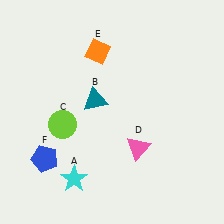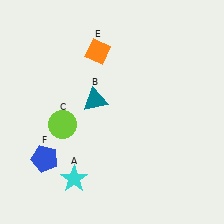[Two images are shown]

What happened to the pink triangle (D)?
The pink triangle (D) was removed in Image 2. It was in the bottom-right area of Image 1.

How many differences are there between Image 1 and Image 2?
There is 1 difference between the two images.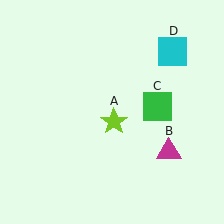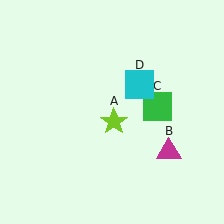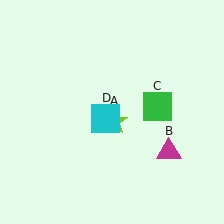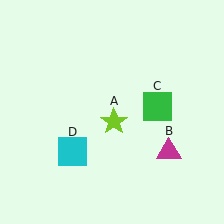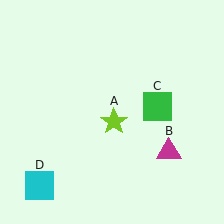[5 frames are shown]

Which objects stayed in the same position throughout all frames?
Lime star (object A) and magenta triangle (object B) and green square (object C) remained stationary.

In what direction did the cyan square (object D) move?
The cyan square (object D) moved down and to the left.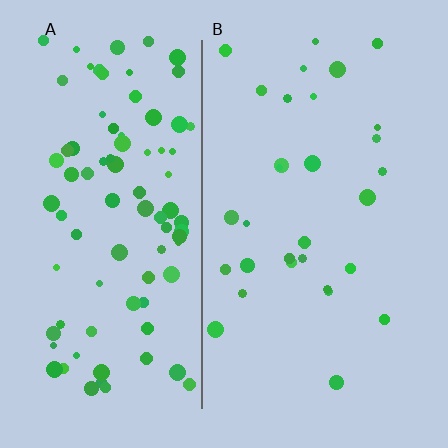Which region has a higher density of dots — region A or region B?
A (the left).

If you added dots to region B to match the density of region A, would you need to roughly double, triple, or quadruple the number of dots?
Approximately triple.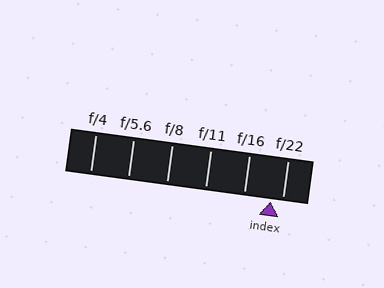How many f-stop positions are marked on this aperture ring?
There are 6 f-stop positions marked.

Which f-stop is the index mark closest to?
The index mark is closest to f/22.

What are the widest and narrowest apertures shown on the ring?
The widest aperture shown is f/4 and the narrowest is f/22.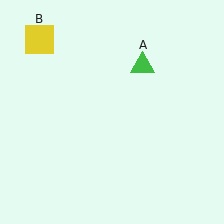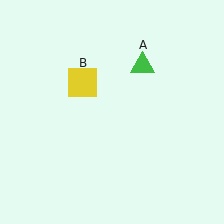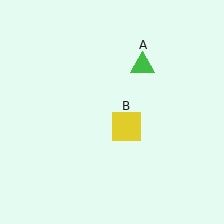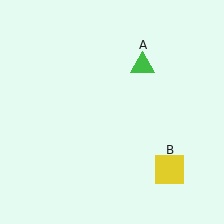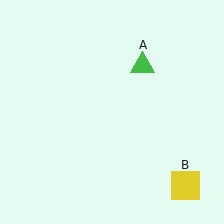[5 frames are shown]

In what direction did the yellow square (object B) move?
The yellow square (object B) moved down and to the right.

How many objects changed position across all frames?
1 object changed position: yellow square (object B).